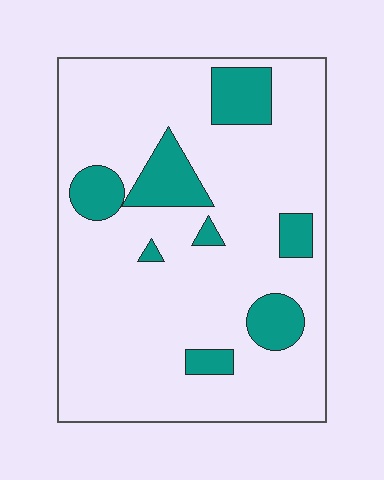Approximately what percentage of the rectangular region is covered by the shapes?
Approximately 15%.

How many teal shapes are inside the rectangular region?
8.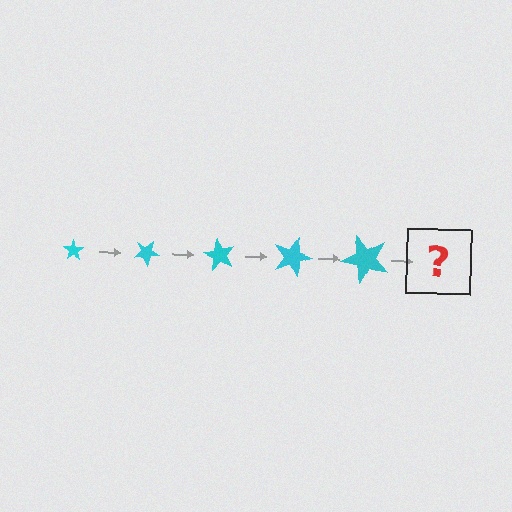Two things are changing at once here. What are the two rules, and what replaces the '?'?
The two rules are that the star grows larger each step and it rotates 30 degrees each step. The '?' should be a star, larger than the previous one and rotated 150 degrees from the start.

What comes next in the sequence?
The next element should be a star, larger than the previous one and rotated 150 degrees from the start.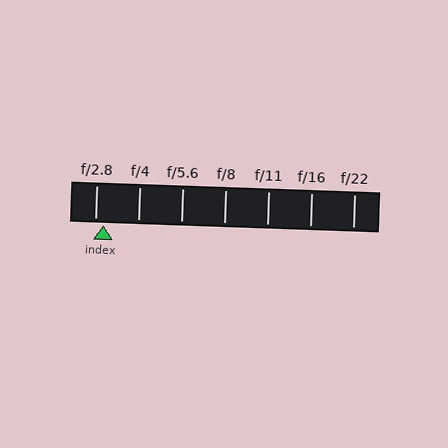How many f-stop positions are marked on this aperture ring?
There are 7 f-stop positions marked.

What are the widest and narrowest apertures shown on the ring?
The widest aperture shown is f/2.8 and the narrowest is f/22.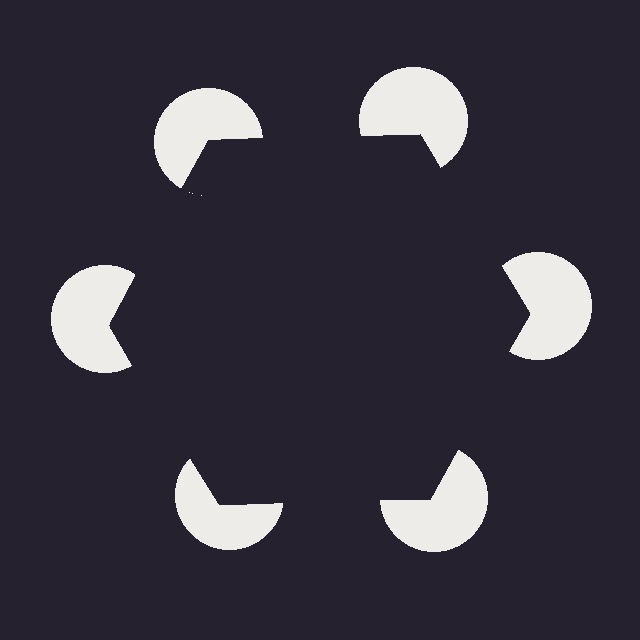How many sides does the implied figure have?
6 sides.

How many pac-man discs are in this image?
There are 6 — one at each vertex of the illusory hexagon.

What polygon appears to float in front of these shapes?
An illusory hexagon — its edges are inferred from the aligned wedge cuts in the pac-man discs, not physically drawn.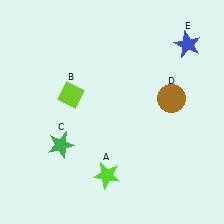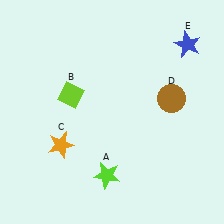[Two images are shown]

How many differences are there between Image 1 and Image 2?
There is 1 difference between the two images.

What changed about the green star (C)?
In Image 1, C is green. In Image 2, it changed to orange.